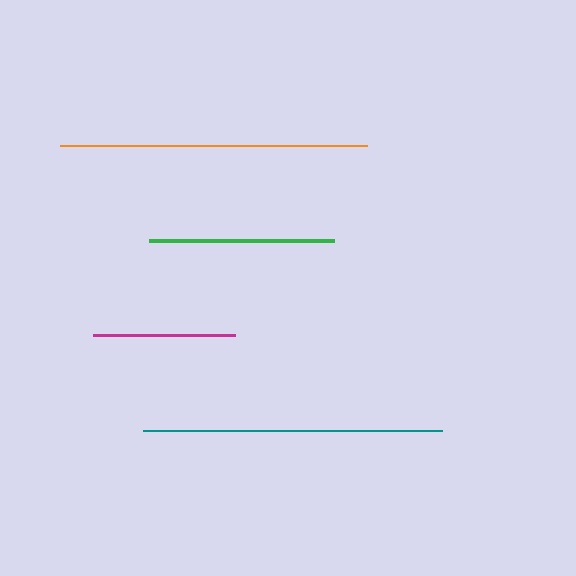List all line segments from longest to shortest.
From longest to shortest: orange, teal, green, magenta.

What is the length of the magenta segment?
The magenta segment is approximately 141 pixels long.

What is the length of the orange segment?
The orange segment is approximately 307 pixels long.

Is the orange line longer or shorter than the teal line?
The orange line is longer than the teal line.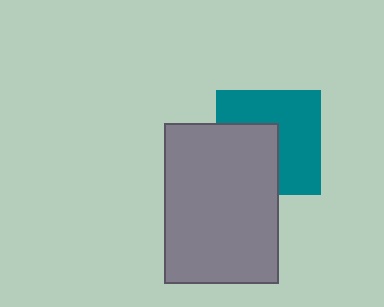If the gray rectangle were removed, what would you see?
You would see the complete teal square.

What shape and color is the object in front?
The object in front is a gray rectangle.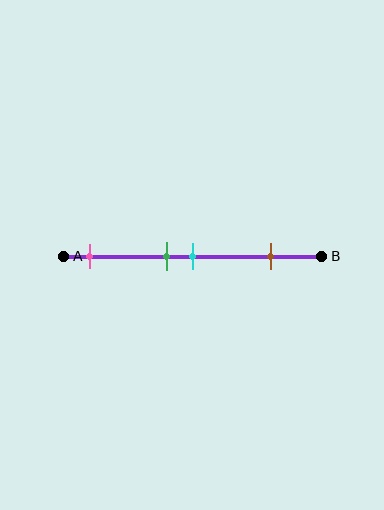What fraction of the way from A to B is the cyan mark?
The cyan mark is approximately 50% (0.5) of the way from A to B.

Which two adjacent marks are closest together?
The green and cyan marks are the closest adjacent pair.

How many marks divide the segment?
There are 4 marks dividing the segment.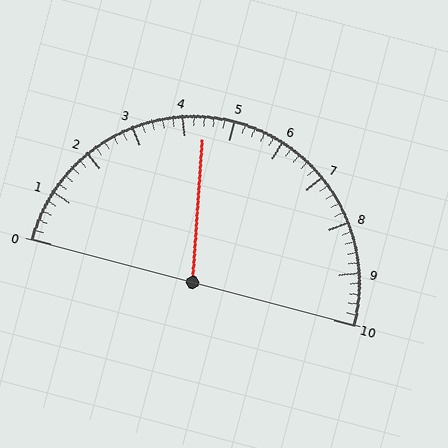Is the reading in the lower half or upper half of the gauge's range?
The reading is in the lower half of the range (0 to 10).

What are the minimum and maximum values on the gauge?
The gauge ranges from 0 to 10.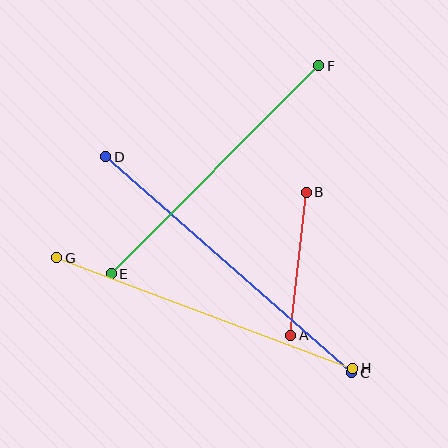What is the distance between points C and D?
The distance is approximately 327 pixels.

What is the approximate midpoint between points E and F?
The midpoint is at approximately (215, 170) pixels.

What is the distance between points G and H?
The distance is approximately 316 pixels.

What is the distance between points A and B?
The distance is approximately 144 pixels.